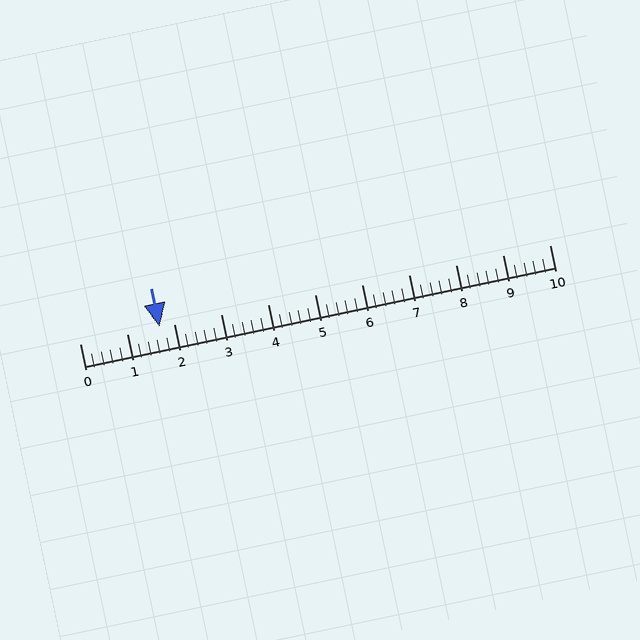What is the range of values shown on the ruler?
The ruler shows values from 0 to 10.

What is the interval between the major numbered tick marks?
The major tick marks are spaced 1 units apart.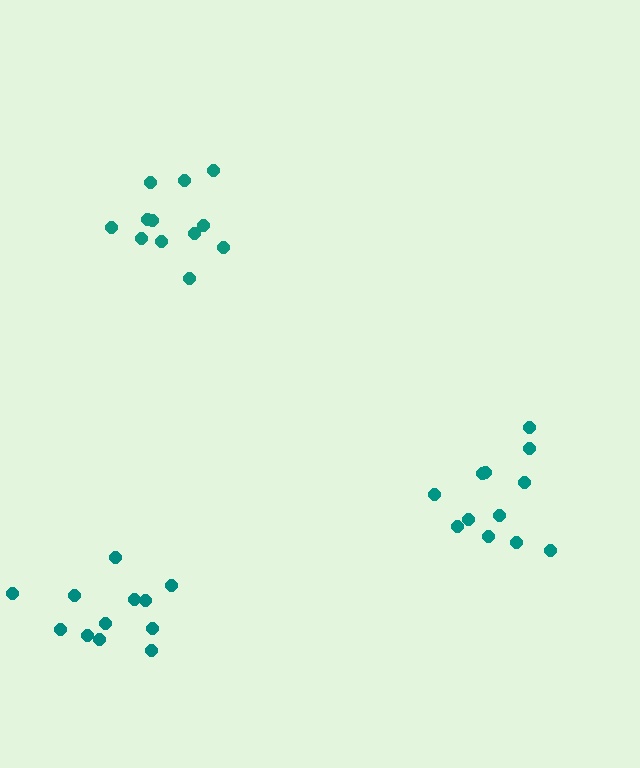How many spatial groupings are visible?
There are 3 spatial groupings.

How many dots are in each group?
Group 1: 12 dots, Group 2: 12 dots, Group 3: 12 dots (36 total).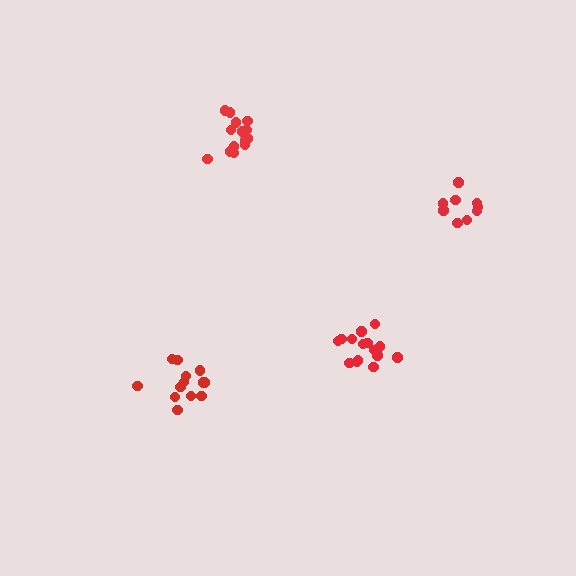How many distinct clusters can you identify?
There are 4 distinct clusters.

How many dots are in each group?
Group 1: 9 dots, Group 2: 15 dots, Group 3: 15 dots, Group 4: 13 dots (52 total).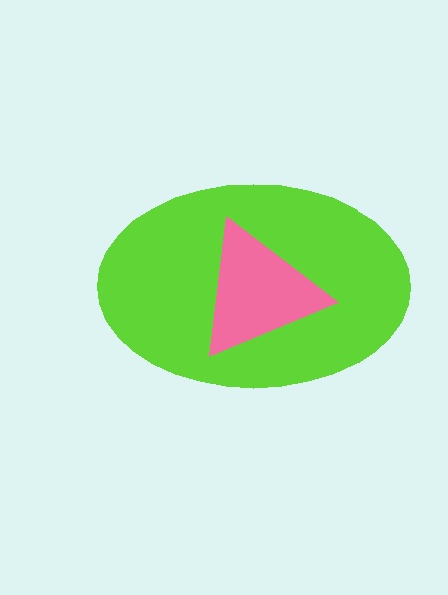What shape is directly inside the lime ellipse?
The pink triangle.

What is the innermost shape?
The pink triangle.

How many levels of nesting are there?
2.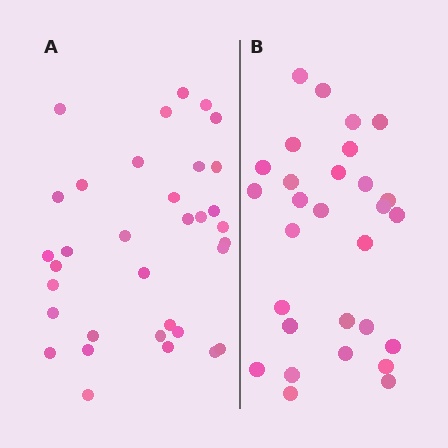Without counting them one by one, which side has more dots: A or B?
Region A (the left region) has more dots.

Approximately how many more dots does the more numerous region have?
Region A has about 5 more dots than region B.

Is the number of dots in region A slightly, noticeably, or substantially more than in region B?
Region A has only slightly more — the two regions are fairly close. The ratio is roughly 1.2 to 1.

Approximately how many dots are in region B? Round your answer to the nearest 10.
About 30 dots. (The exact count is 29, which rounds to 30.)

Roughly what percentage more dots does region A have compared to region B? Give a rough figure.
About 15% more.